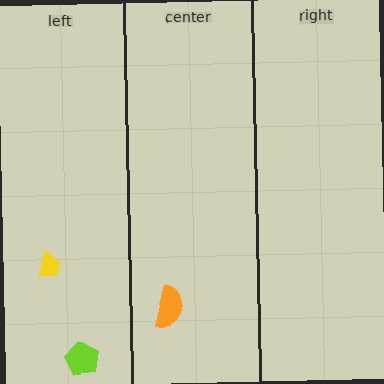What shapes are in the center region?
The orange semicircle.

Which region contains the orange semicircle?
The center region.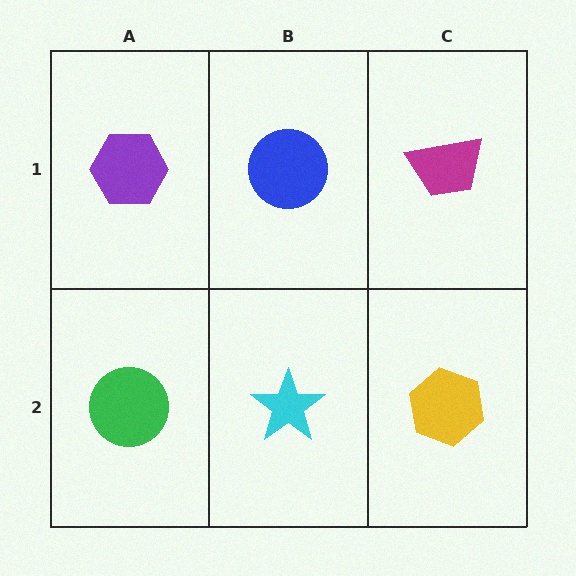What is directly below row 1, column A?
A green circle.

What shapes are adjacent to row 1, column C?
A yellow hexagon (row 2, column C), a blue circle (row 1, column B).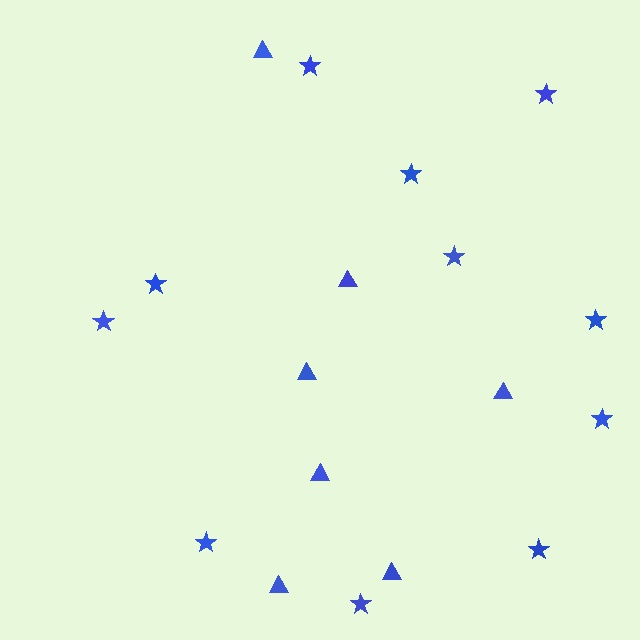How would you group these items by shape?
There are 2 groups: one group of stars (11) and one group of triangles (7).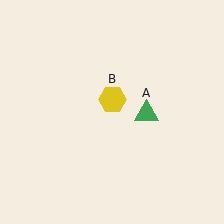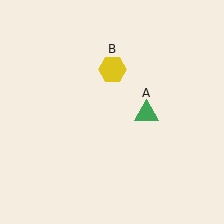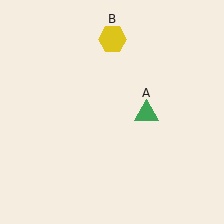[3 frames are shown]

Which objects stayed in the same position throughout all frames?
Green triangle (object A) remained stationary.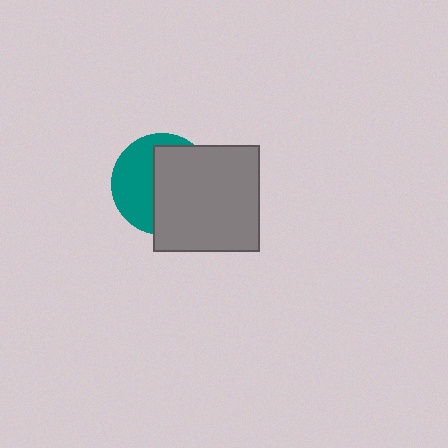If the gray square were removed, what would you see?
You would see the complete teal circle.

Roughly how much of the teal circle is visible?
A small part of it is visible (roughly 44%).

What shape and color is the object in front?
The object in front is a gray square.